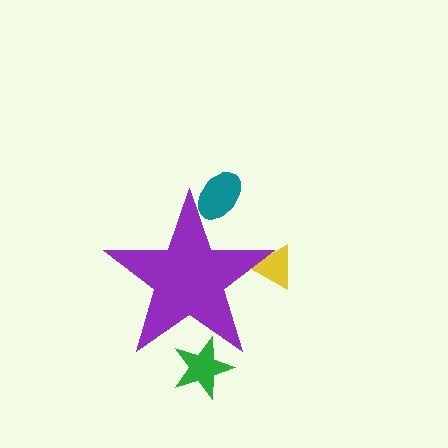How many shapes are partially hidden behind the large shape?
3 shapes are partially hidden.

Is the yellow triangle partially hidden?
Yes, the yellow triangle is partially hidden behind the purple star.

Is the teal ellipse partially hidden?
Yes, the teal ellipse is partially hidden behind the purple star.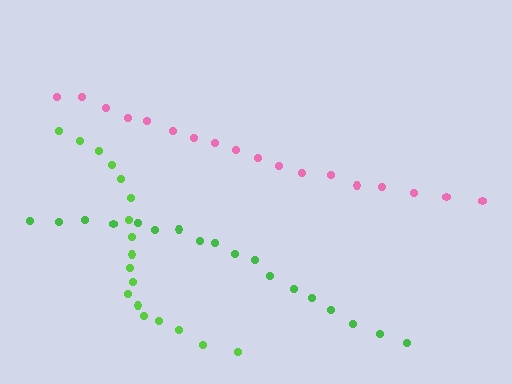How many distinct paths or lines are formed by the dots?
There are 3 distinct paths.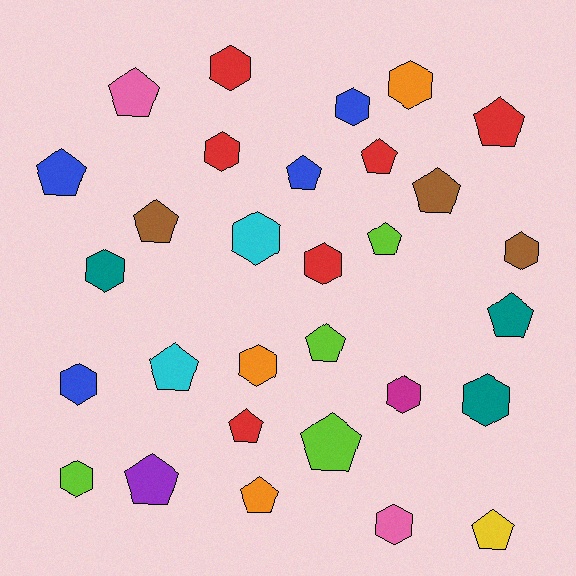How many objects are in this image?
There are 30 objects.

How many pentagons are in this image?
There are 16 pentagons.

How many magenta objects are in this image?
There is 1 magenta object.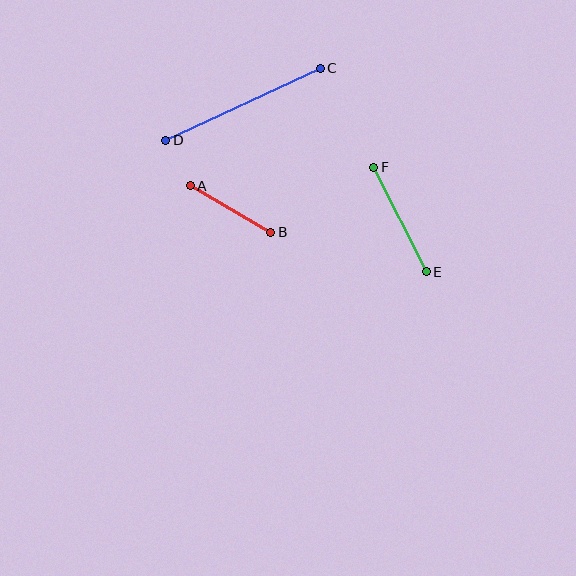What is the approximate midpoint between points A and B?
The midpoint is at approximately (230, 209) pixels.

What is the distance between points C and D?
The distance is approximately 171 pixels.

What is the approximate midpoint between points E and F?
The midpoint is at approximately (400, 219) pixels.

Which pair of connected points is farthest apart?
Points C and D are farthest apart.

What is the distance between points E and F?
The distance is approximately 117 pixels.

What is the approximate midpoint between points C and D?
The midpoint is at approximately (243, 104) pixels.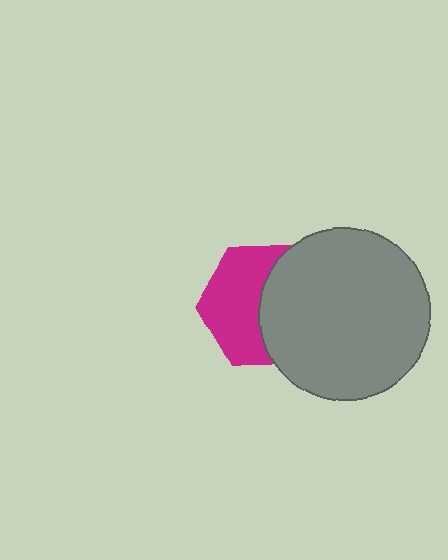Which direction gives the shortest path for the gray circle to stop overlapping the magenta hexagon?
Moving right gives the shortest separation.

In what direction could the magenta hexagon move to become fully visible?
The magenta hexagon could move left. That would shift it out from behind the gray circle entirely.